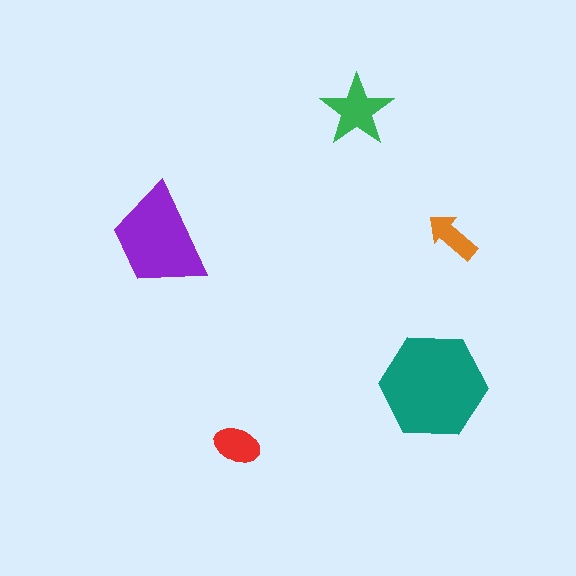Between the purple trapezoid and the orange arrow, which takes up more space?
The purple trapezoid.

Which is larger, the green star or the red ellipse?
The green star.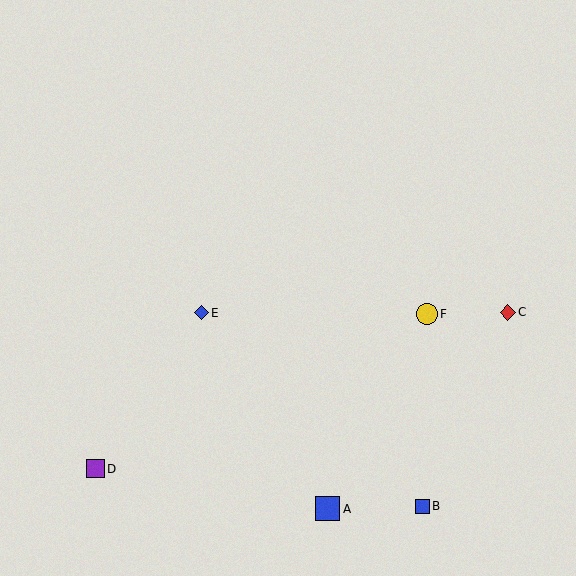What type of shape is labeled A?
Shape A is a blue square.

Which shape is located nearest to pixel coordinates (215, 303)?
The blue diamond (labeled E) at (201, 313) is nearest to that location.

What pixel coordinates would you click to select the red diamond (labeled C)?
Click at (508, 312) to select the red diamond C.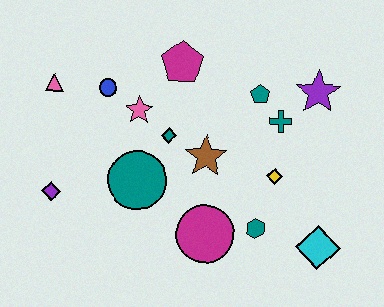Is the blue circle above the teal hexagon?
Yes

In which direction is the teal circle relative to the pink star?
The teal circle is below the pink star.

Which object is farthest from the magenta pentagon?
The cyan diamond is farthest from the magenta pentagon.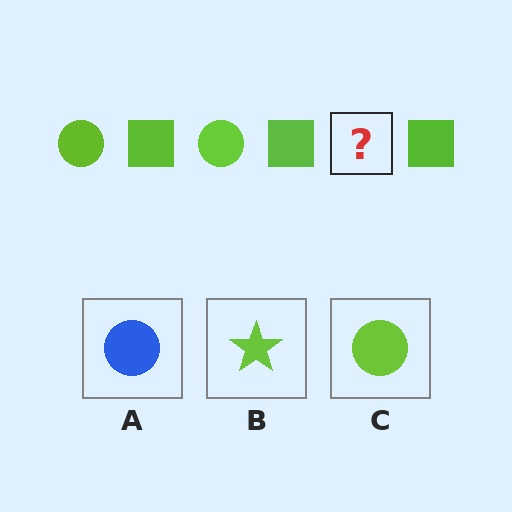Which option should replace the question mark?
Option C.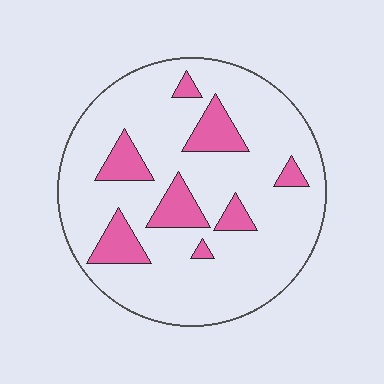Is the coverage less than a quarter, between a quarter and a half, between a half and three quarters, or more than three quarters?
Less than a quarter.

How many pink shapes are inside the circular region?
8.